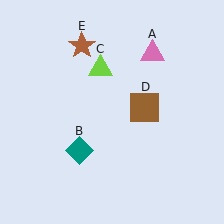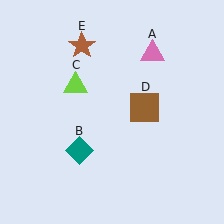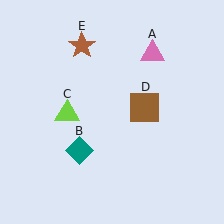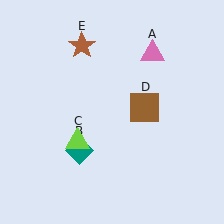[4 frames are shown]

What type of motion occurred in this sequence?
The lime triangle (object C) rotated counterclockwise around the center of the scene.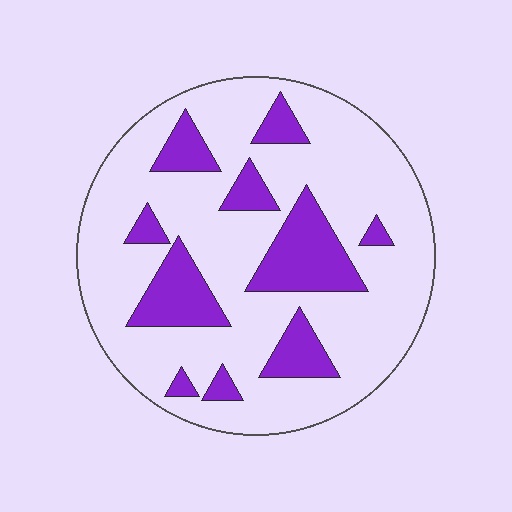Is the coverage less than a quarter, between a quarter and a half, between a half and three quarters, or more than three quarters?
Less than a quarter.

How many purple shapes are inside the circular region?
10.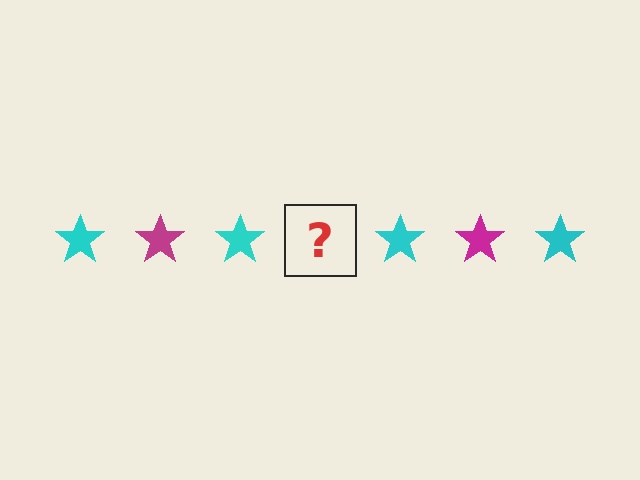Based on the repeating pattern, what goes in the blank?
The blank should be a magenta star.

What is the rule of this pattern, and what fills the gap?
The rule is that the pattern cycles through cyan, magenta stars. The gap should be filled with a magenta star.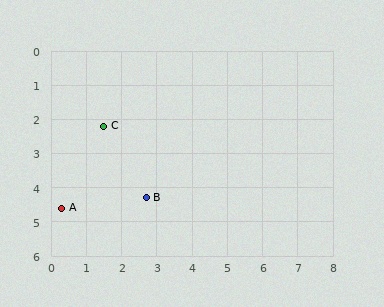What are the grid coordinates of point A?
Point A is at approximately (0.3, 4.6).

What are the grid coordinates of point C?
Point C is at approximately (1.5, 2.2).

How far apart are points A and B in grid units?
Points A and B are about 2.4 grid units apart.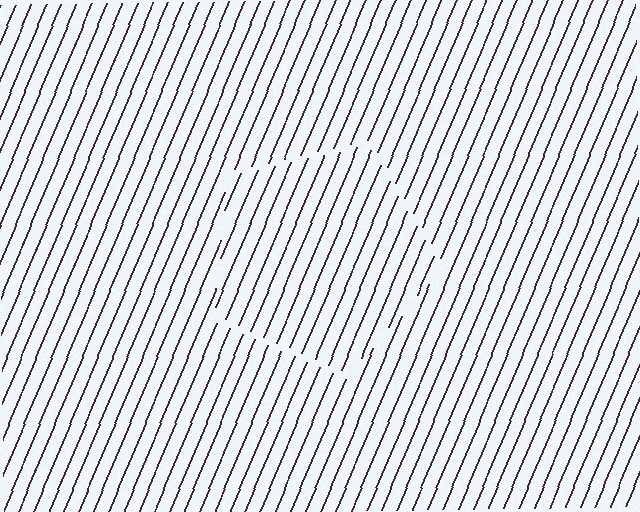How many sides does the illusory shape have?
5 sides — the line-ends trace a pentagon.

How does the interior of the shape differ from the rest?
The interior of the shape contains the same grating, shifted by half a period — the contour is defined by the phase discontinuity where line-ends from the inner and outer gratings abut.